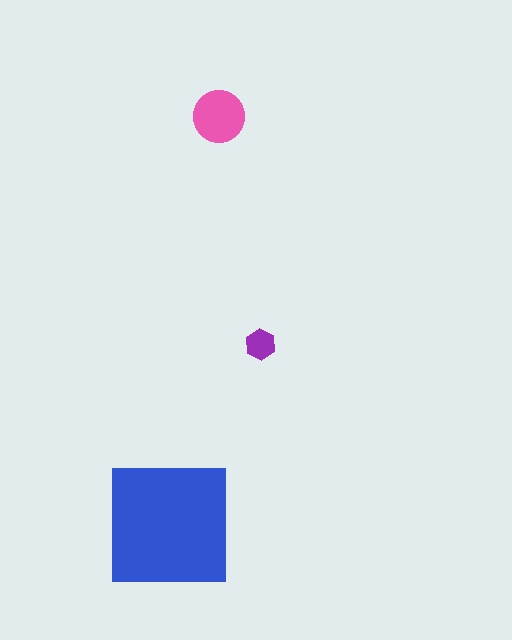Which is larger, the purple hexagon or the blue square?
The blue square.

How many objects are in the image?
There are 3 objects in the image.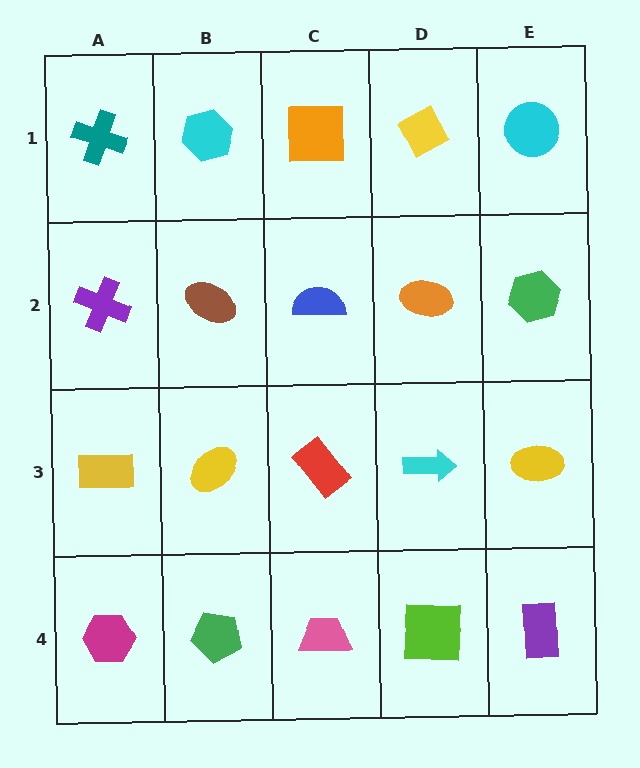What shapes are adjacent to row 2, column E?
A cyan circle (row 1, column E), a yellow ellipse (row 3, column E), an orange ellipse (row 2, column D).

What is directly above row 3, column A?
A purple cross.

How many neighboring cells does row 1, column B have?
3.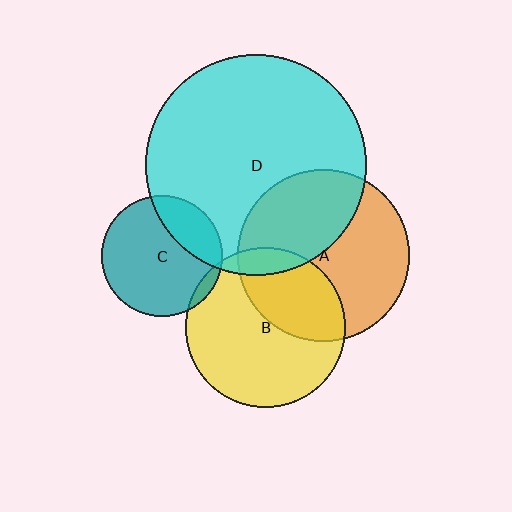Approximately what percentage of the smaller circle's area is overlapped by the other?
Approximately 40%.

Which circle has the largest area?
Circle D (cyan).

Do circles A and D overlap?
Yes.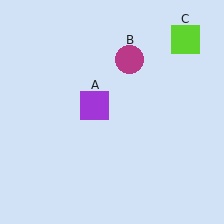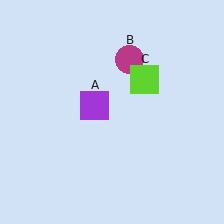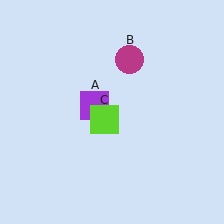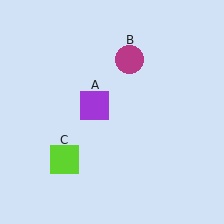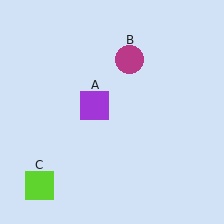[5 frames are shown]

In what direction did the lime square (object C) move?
The lime square (object C) moved down and to the left.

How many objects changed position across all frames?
1 object changed position: lime square (object C).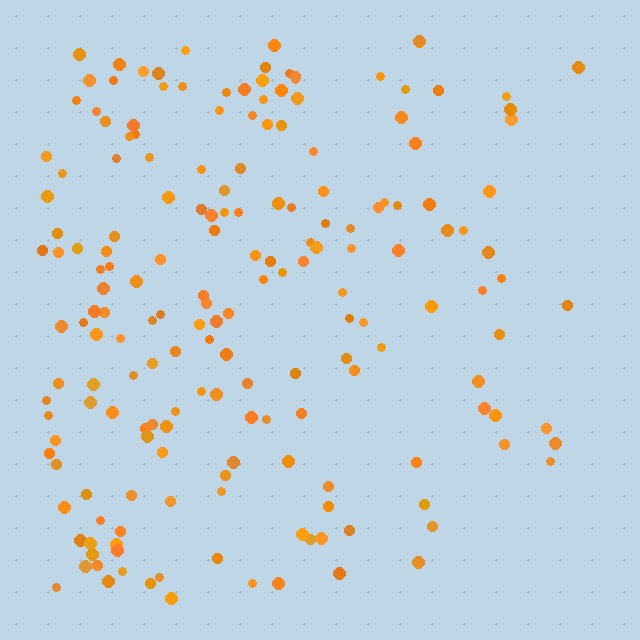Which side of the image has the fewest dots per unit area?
The right.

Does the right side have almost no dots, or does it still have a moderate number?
Still a moderate number, just noticeably fewer than the left.